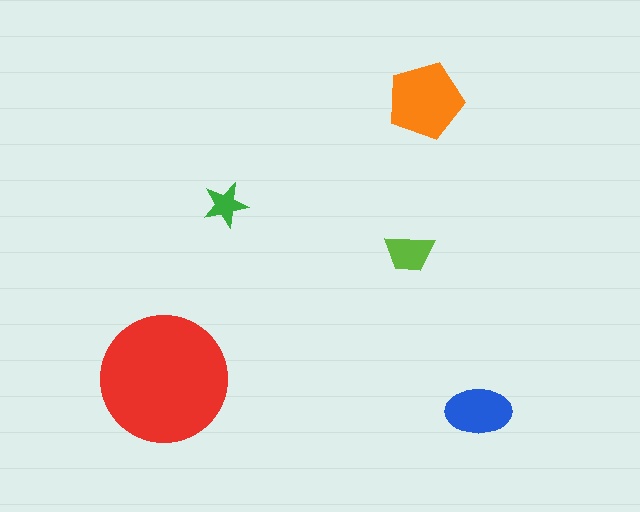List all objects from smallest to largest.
The green star, the lime trapezoid, the blue ellipse, the orange pentagon, the red circle.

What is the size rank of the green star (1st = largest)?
5th.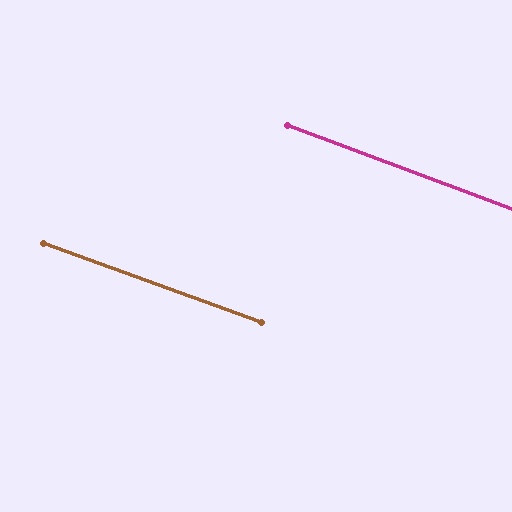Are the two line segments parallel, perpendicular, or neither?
Parallel — their directions differ by only 0.3°.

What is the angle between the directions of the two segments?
Approximately 0 degrees.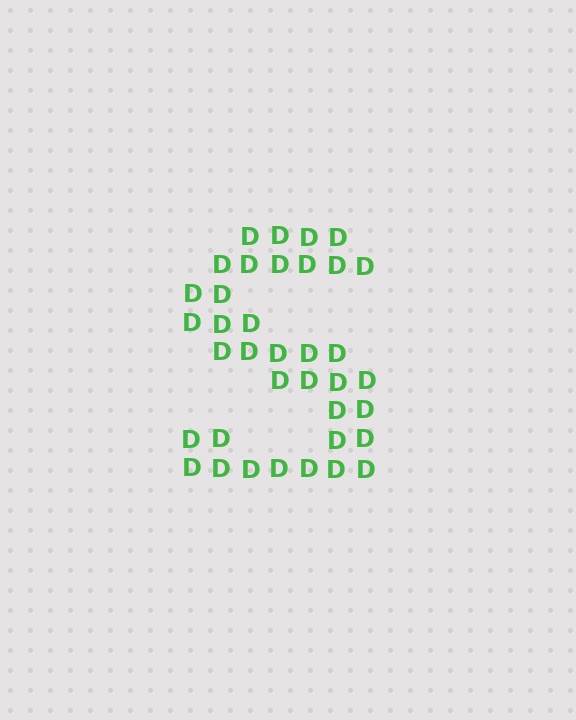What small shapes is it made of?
It is made of small letter D's.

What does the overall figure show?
The overall figure shows the letter S.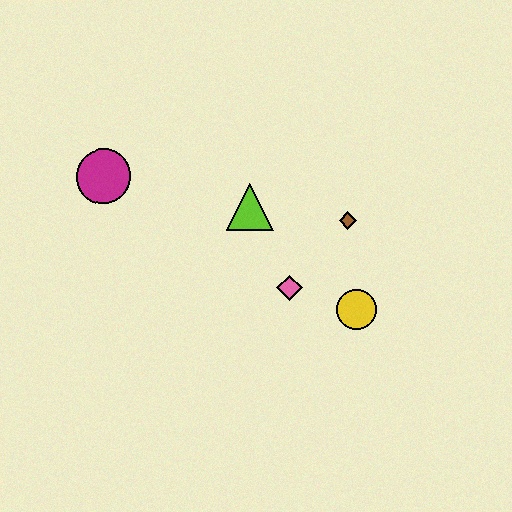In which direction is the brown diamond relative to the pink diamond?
The brown diamond is above the pink diamond.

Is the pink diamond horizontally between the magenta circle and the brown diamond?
Yes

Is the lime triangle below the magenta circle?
Yes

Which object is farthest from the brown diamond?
The magenta circle is farthest from the brown diamond.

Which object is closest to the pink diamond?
The yellow circle is closest to the pink diamond.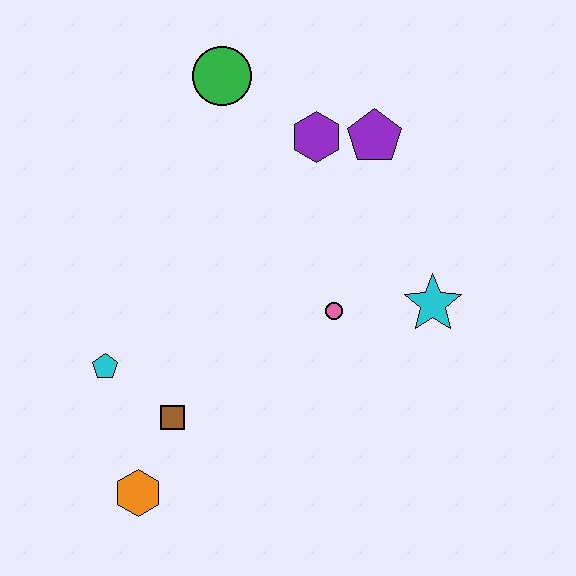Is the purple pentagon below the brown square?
No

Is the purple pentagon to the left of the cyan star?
Yes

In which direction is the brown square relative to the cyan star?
The brown square is to the left of the cyan star.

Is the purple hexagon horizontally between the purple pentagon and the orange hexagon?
Yes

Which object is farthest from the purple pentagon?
The orange hexagon is farthest from the purple pentagon.